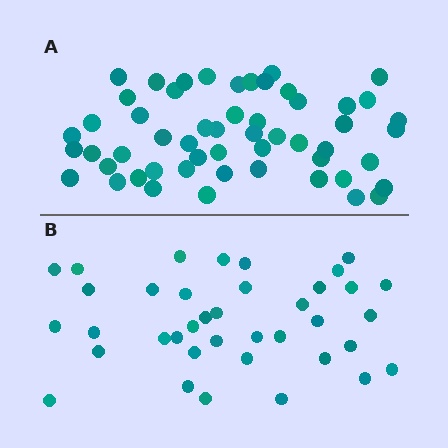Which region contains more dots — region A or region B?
Region A (the top region) has more dots.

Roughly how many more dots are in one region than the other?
Region A has approximately 15 more dots than region B.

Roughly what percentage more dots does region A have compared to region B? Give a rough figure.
About 40% more.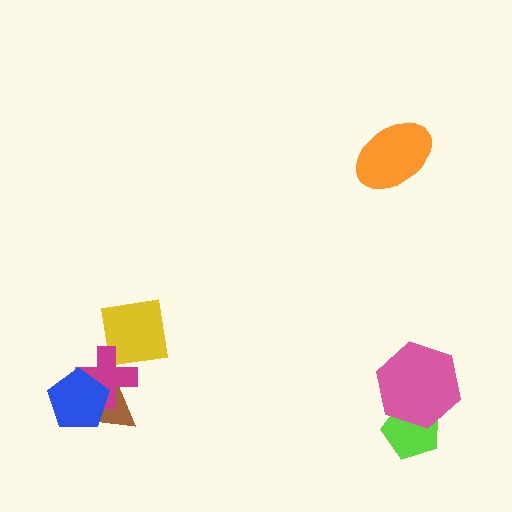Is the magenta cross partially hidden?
Yes, it is partially covered by another shape.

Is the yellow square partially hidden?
Yes, it is partially covered by another shape.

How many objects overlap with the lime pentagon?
1 object overlaps with the lime pentagon.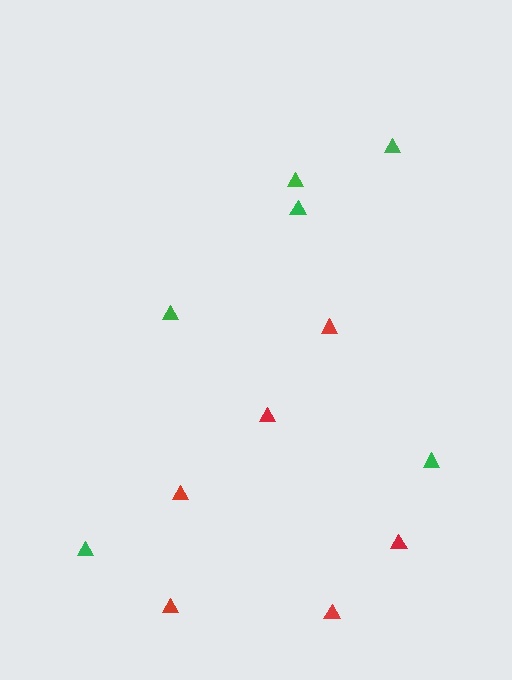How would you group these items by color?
There are 2 groups: one group of green triangles (6) and one group of red triangles (6).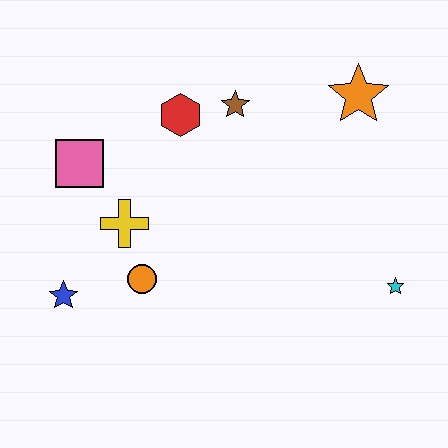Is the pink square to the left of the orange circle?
Yes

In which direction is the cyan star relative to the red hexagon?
The cyan star is to the right of the red hexagon.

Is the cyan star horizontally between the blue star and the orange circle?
No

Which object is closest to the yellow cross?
The orange circle is closest to the yellow cross.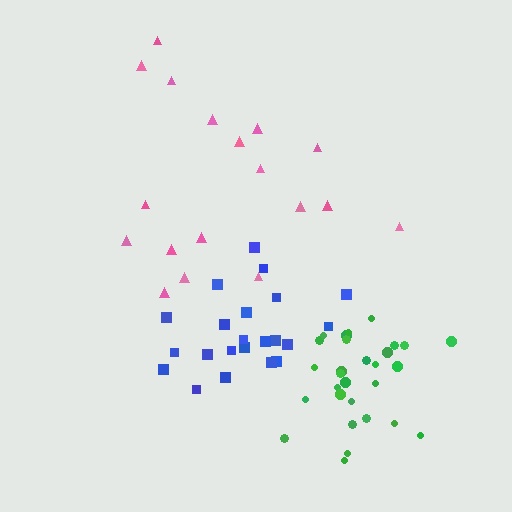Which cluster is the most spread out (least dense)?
Pink.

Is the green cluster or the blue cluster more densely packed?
Green.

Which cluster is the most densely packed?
Green.